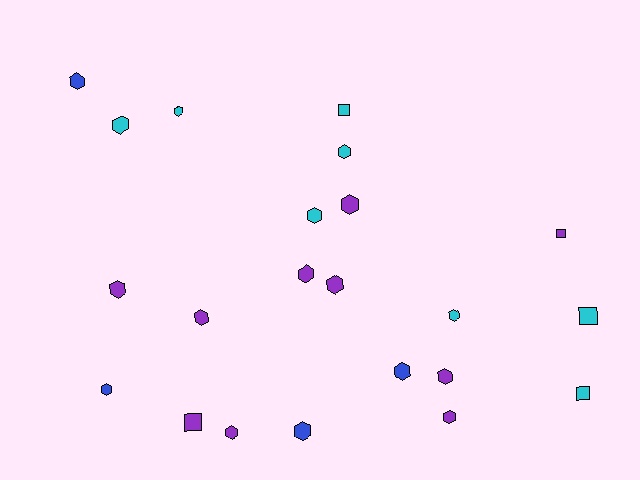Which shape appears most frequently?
Hexagon, with 17 objects.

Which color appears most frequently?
Purple, with 10 objects.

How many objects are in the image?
There are 22 objects.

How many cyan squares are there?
There are 3 cyan squares.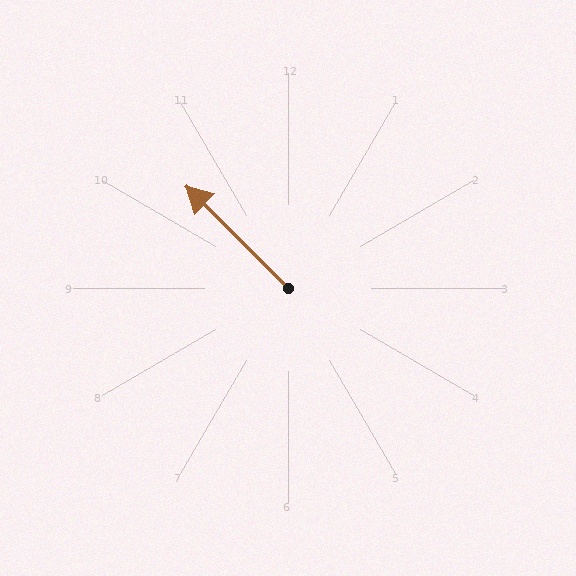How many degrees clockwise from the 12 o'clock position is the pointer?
Approximately 315 degrees.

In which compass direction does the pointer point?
Northwest.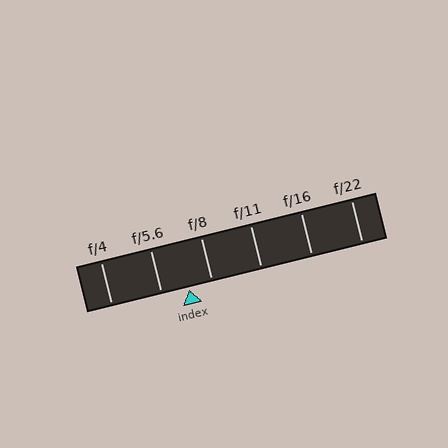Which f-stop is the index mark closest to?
The index mark is closest to f/8.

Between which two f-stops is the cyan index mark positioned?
The index mark is between f/5.6 and f/8.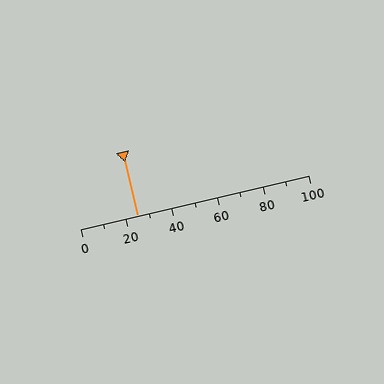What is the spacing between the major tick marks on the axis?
The major ticks are spaced 20 apart.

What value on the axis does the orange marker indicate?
The marker indicates approximately 25.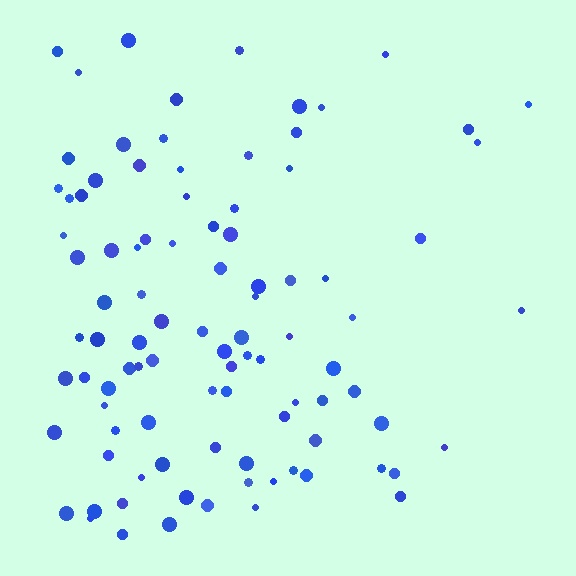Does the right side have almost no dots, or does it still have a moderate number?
Still a moderate number, just noticeably fewer than the left.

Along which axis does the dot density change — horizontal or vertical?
Horizontal.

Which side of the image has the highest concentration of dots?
The left.